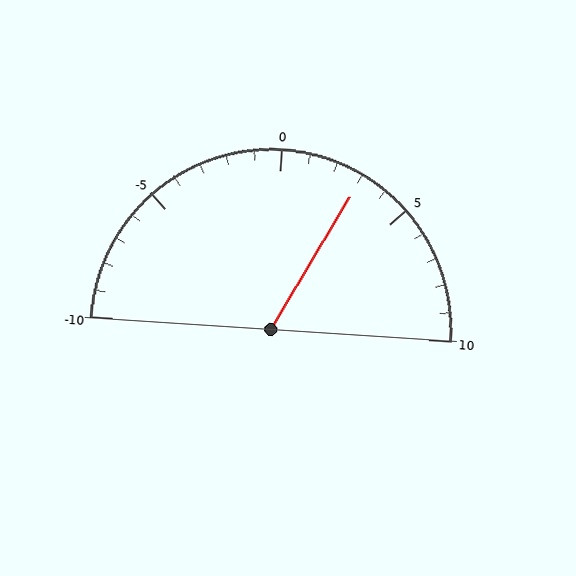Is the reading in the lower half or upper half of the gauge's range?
The reading is in the upper half of the range (-10 to 10).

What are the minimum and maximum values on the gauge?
The gauge ranges from -10 to 10.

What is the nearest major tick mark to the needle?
The nearest major tick mark is 5.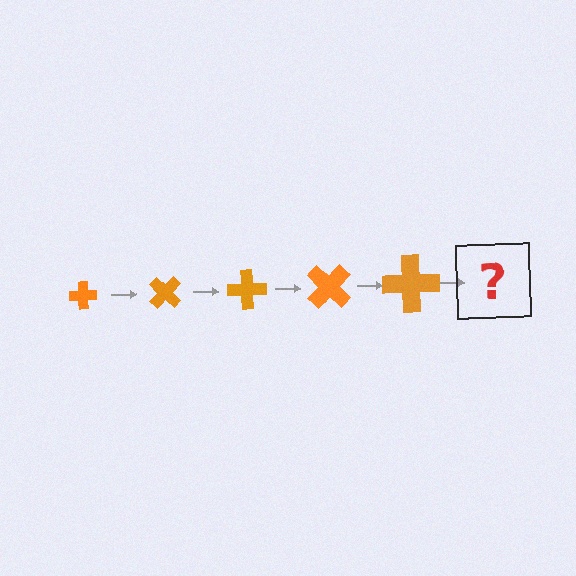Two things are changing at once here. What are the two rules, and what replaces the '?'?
The two rules are that the cross grows larger each step and it rotates 45 degrees each step. The '?' should be a cross, larger than the previous one and rotated 225 degrees from the start.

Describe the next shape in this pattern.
It should be a cross, larger than the previous one and rotated 225 degrees from the start.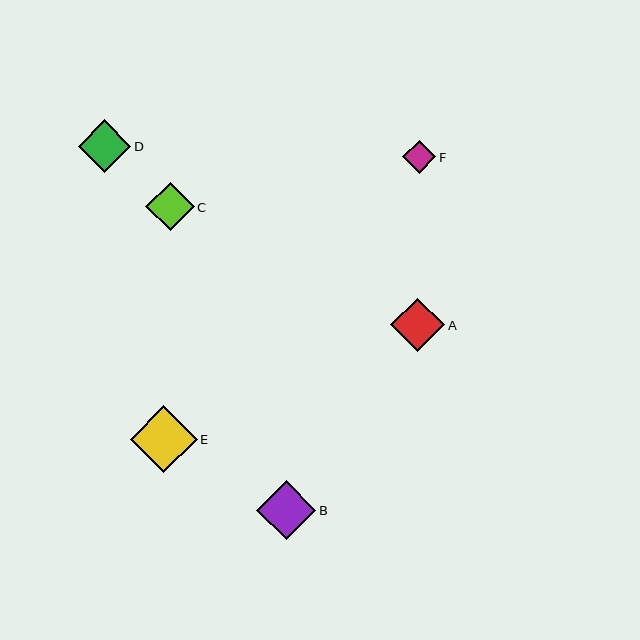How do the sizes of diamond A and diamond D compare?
Diamond A and diamond D are approximately the same size.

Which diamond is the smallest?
Diamond F is the smallest with a size of approximately 33 pixels.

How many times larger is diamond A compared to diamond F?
Diamond A is approximately 1.6 times the size of diamond F.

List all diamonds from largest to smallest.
From largest to smallest: E, B, A, D, C, F.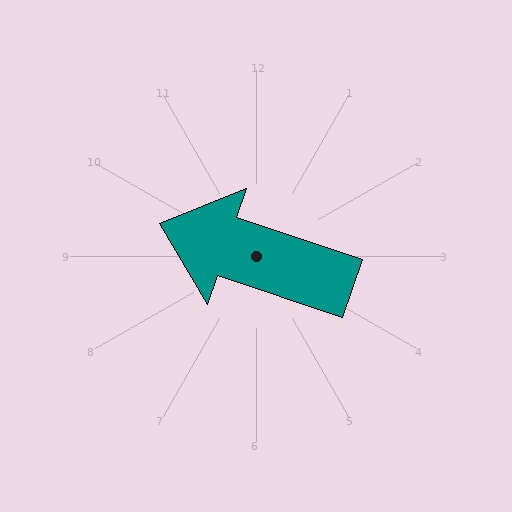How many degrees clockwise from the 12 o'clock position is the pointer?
Approximately 289 degrees.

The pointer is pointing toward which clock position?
Roughly 10 o'clock.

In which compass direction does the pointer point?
West.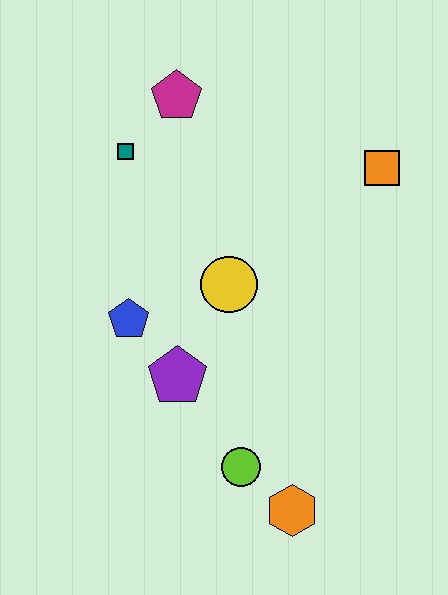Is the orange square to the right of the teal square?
Yes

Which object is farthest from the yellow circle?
The orange hexagon is farthest from the yellow circle.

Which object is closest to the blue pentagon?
The purple pentagon is closest to the blue pentagon.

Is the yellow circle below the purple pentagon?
No